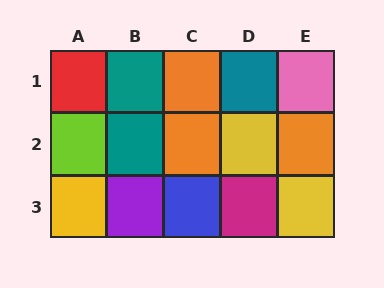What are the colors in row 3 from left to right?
Yellow, purple, blue, magenta, yellow.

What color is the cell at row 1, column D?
Teal.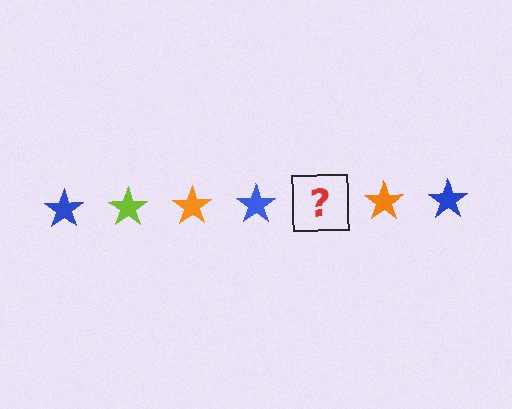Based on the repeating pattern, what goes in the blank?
The blank should be a lime star.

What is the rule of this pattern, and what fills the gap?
The rule is that the pattern cycles through blue, lime, orange stars. The gap should be filled with a lime star.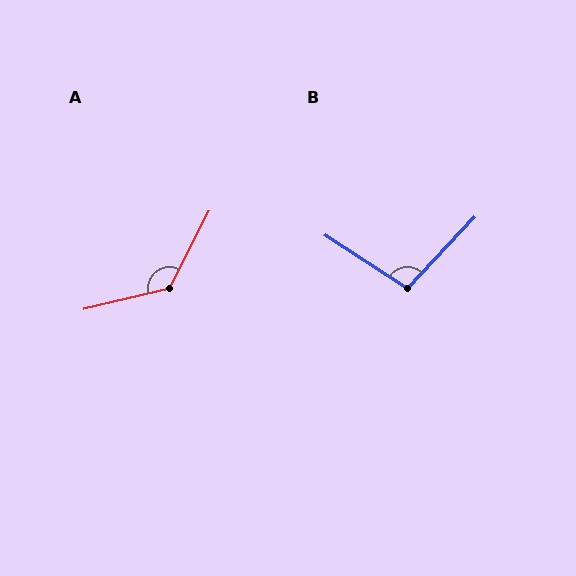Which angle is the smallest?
B, at approximately 100 degrees.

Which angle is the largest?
A, at approximately 130 degrees.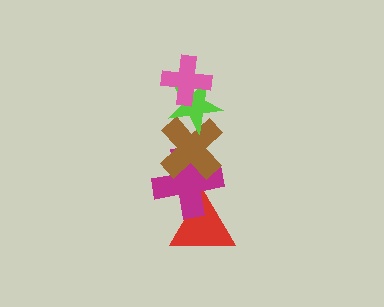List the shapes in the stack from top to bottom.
From top to bottom: the pink cross, the lime star, the brown cross, the magenta cross, the red triangle.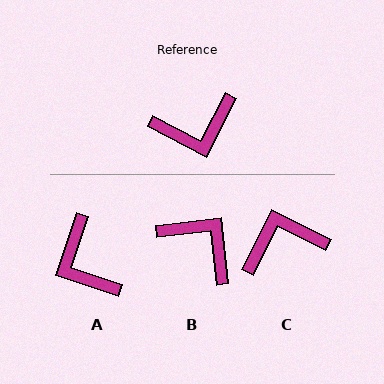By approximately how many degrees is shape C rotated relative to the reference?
Approximately 179 degrees clockwise.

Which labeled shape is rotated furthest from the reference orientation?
C, about 179 degrees away.